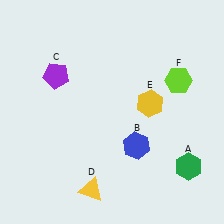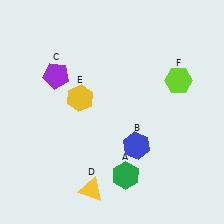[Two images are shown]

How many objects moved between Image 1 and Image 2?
2 objects moved between the two images.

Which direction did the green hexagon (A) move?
The green hexagon (A) moved left.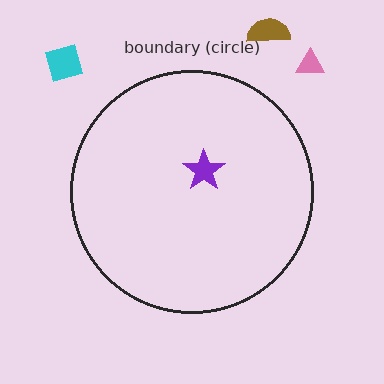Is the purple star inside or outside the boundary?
Inside.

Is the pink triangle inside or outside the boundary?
Outside.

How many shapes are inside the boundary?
1 inside, 3 outside.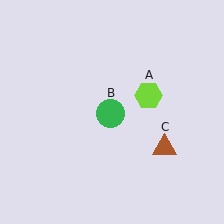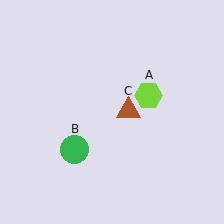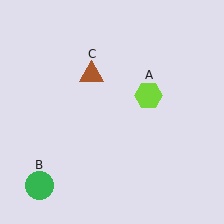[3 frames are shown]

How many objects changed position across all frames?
2 objects changed position: green circle (object B), brown triangle (object C).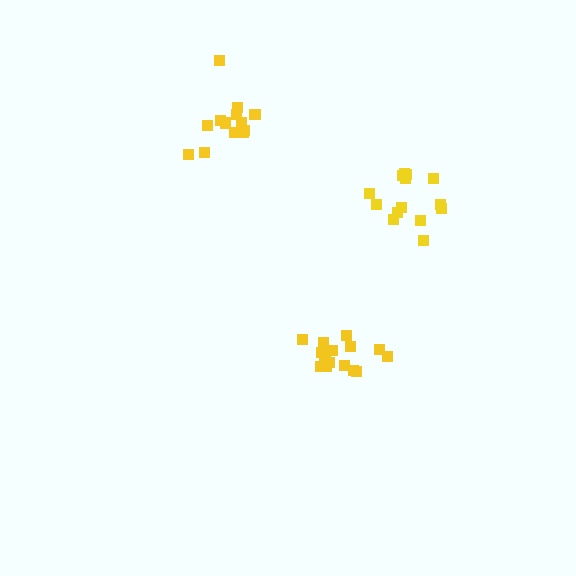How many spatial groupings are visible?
There are 3 spatial groupings.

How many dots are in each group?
Group 1: 13 dots, Group 2: 14 dots, Group 3: 16 dots (43 total).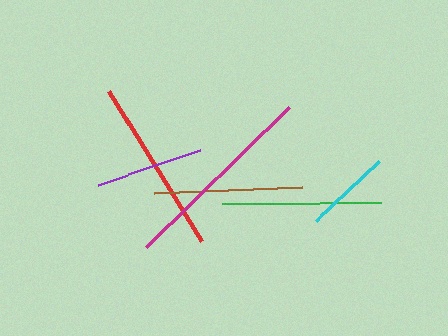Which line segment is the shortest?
The cyan line is the shortest at approximately 87 pixels.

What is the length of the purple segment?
The purple segment is approximately 108 pixels long.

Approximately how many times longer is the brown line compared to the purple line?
The brown line is approximately 1.4 times the length of the purple line.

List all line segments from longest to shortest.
From longest to shortest: magenta, red, green, brown, purple, cyan.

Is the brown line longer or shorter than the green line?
The green line is longer than the brown line.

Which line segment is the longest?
The magenta line is the longest at approximately 200 pixels.